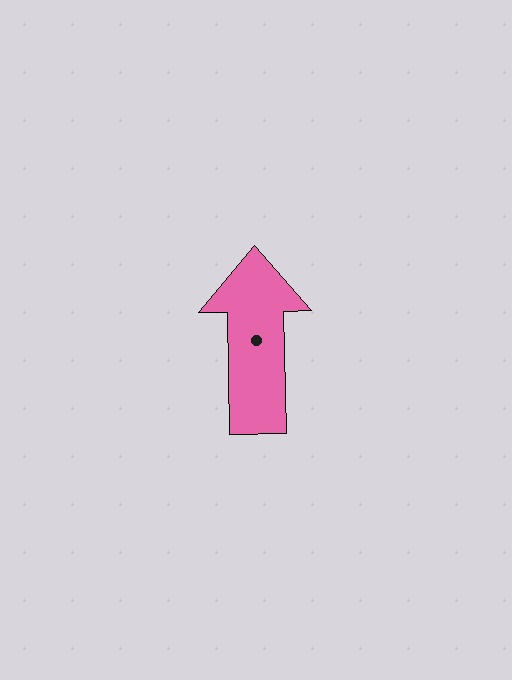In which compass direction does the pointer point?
North.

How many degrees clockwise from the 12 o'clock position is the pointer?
Approximately 359 degrees.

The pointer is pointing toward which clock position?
Roughly 12 o'clock.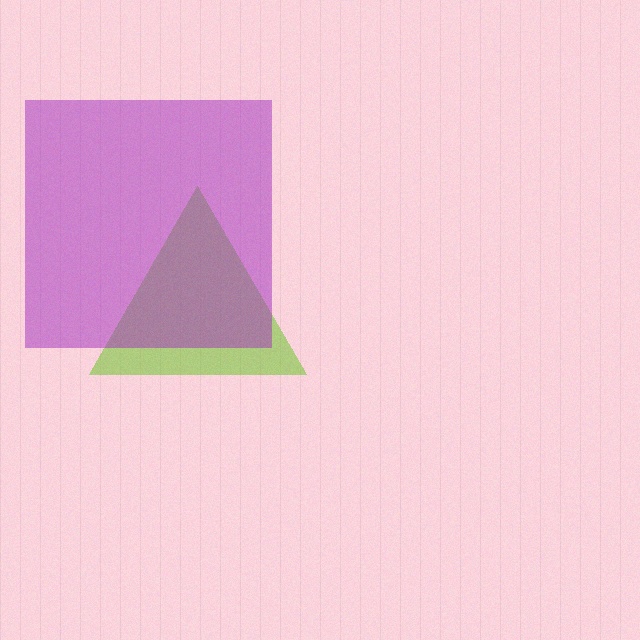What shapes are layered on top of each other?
The layered shapes are: a lime triangle, a purple square.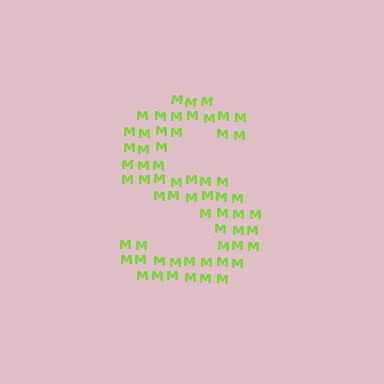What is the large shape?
The large shape is the letter S.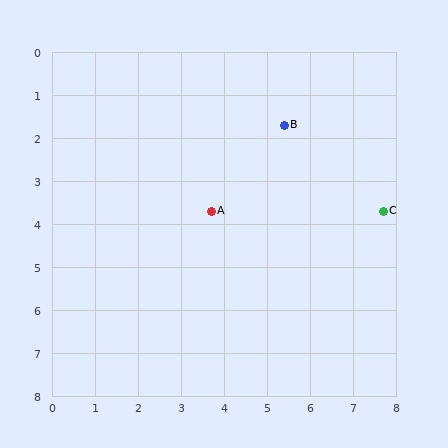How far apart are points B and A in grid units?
Points B and A are about 2.6 grid units apart.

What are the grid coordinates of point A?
Point A is at approximately (3.7, 3.7).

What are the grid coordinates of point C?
Point C is at approximately (7.7, 3.7).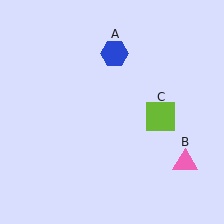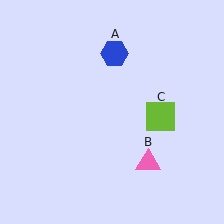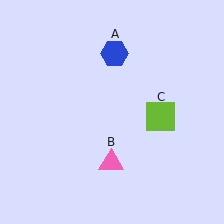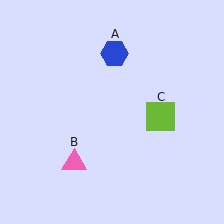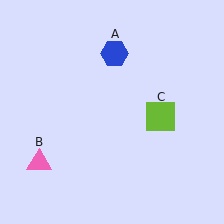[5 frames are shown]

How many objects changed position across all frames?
1 object changed position: pink triangle (object B).